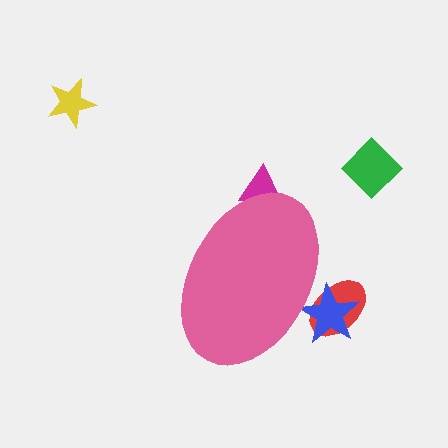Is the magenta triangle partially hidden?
Yes, the magenta triangle is partially hidden behind the pink ellipse.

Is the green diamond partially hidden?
No, the green diamond is fully visible.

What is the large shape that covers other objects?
A pink ellipse.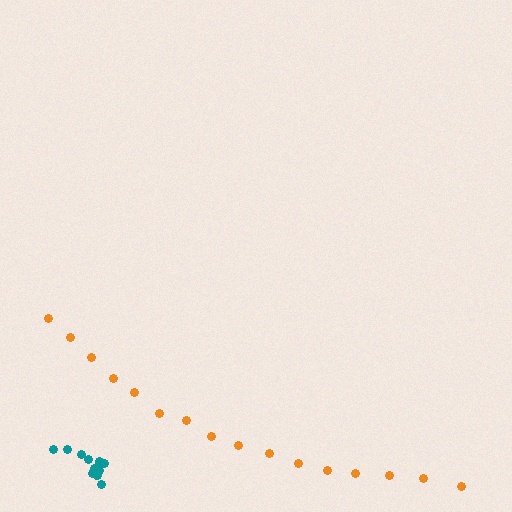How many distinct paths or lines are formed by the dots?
There are 2 distinct paths.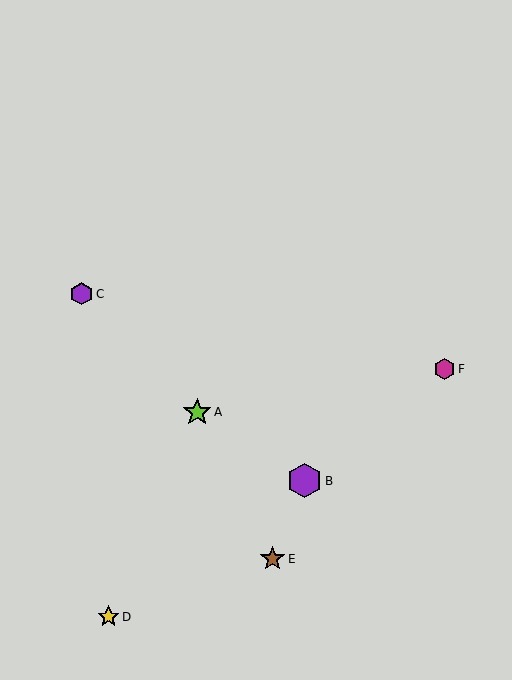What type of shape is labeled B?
Shape B is a purple hexagon.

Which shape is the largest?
The purple hexagon (labeled B) is the largest.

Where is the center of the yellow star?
The center of the yellow star is at (108, 617).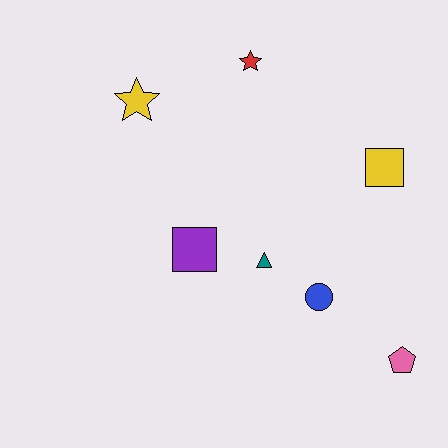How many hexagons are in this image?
There are no hexagons.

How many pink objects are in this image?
There is 1 pink object.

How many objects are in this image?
There are 7 objects.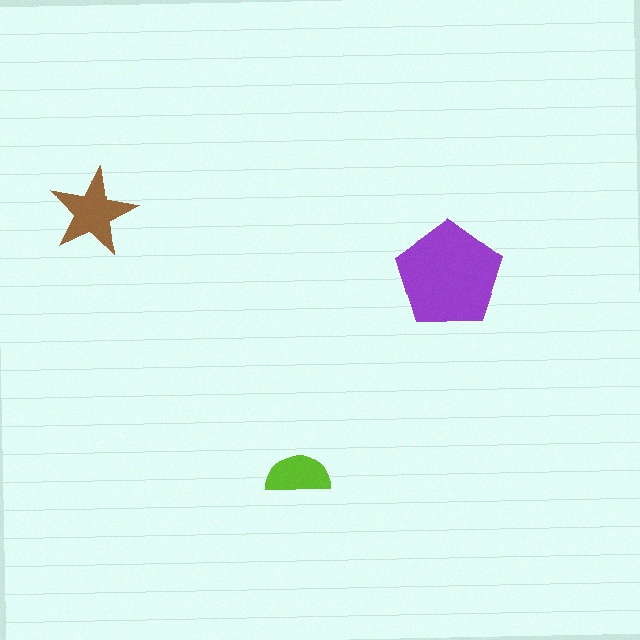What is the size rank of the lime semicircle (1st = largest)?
3rd.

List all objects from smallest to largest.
The lime semicircle, the brown star, the purple pentagon.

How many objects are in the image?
There are 3 objects in the image.